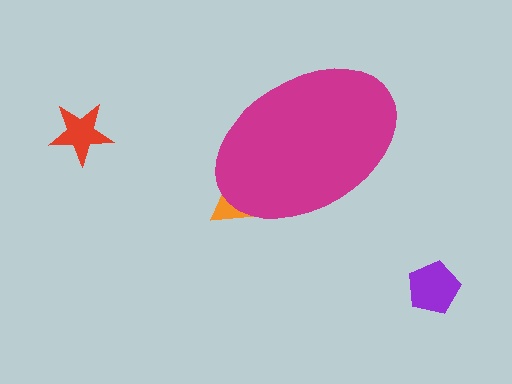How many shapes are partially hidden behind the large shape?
1 shape is partially hidden.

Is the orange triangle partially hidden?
Yes, the orange triangle is partially hidden behind the magenta ellipse.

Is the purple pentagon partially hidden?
No, the purple pentagon is fully visible.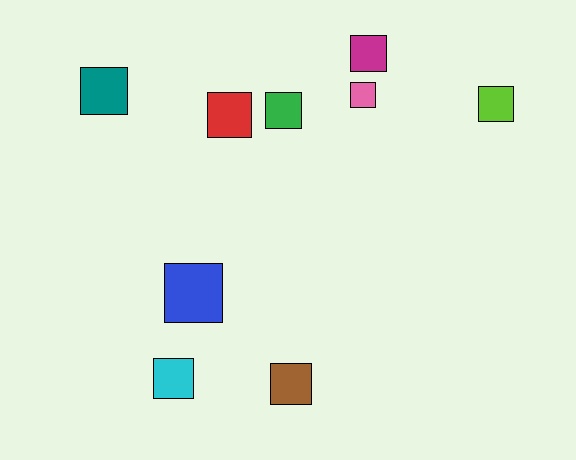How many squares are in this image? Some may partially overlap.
There are 9 squares.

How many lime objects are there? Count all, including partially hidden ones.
There is 1 lime object.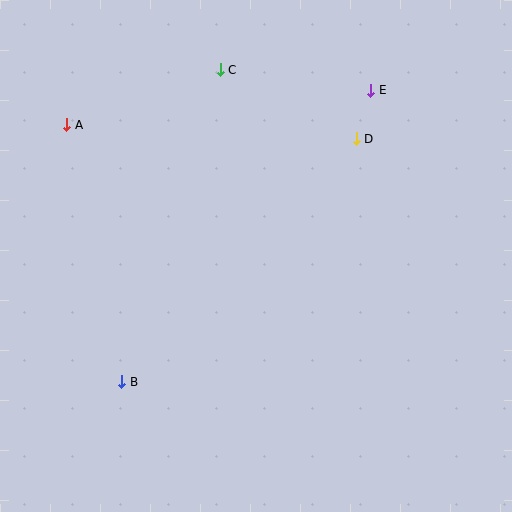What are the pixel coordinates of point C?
Point C is at (220, 70).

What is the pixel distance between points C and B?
The distance between C and B is 327 pixels.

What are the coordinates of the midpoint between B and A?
The midpoint between B and A is at (94, 253).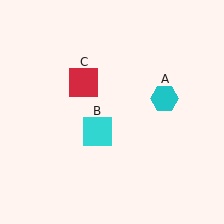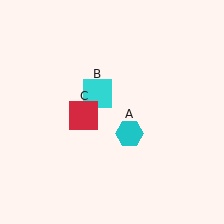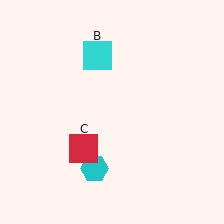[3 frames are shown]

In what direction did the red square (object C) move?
The red square (object C) moved down.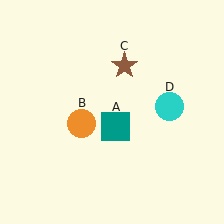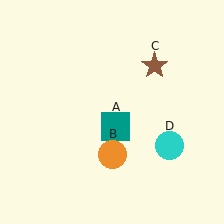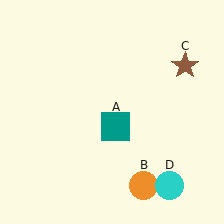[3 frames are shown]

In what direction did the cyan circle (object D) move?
The cyan circle (object D) moved down.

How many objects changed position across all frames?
3 objects changed position: orange circle (object B), brown star (object C), cyan circle (object D).